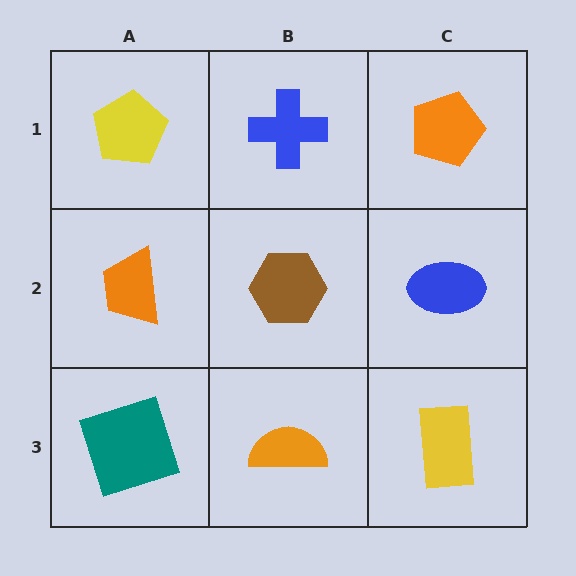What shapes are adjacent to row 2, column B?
A blue cross (row 1, column B), an orange semicircle (row 3, column B), an orange trapezoid (row 2, column A), a blue ellipse (row 2, column C).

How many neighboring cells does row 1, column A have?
2.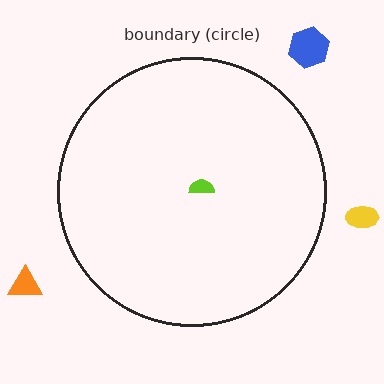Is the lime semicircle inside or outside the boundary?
Inside.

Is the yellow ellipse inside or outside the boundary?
Outside.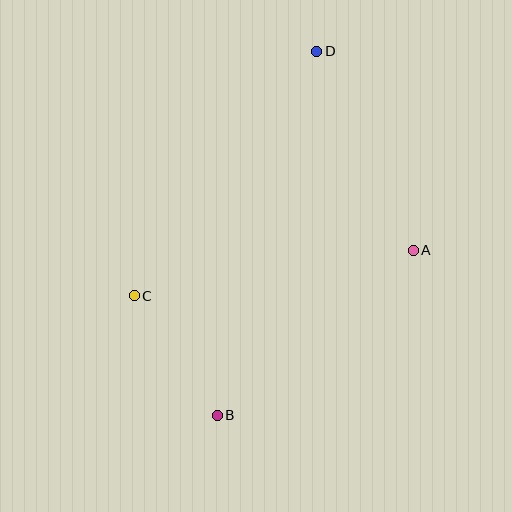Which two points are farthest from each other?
Points B and D are farthest from each other.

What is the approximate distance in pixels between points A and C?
The distance between A and C is approximately 283 pixels.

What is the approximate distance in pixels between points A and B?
The distance between A and B is approximately 256 pixels.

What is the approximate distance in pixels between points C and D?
The distance between C and D is approximately 305 pixels.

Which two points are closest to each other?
Points B and C are closest to each other.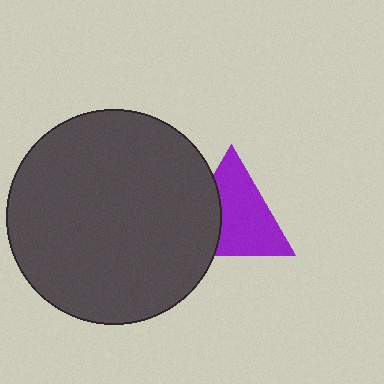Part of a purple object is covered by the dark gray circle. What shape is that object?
It is a triangle.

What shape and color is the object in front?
The object in front is a dark gray circle.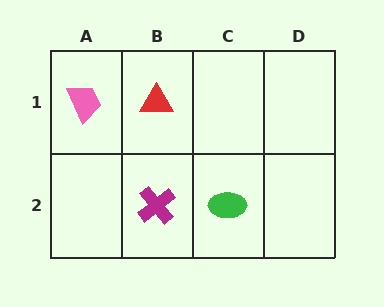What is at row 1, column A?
A pink trapezoid.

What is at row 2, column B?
A magenta cross.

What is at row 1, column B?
A red triangle.